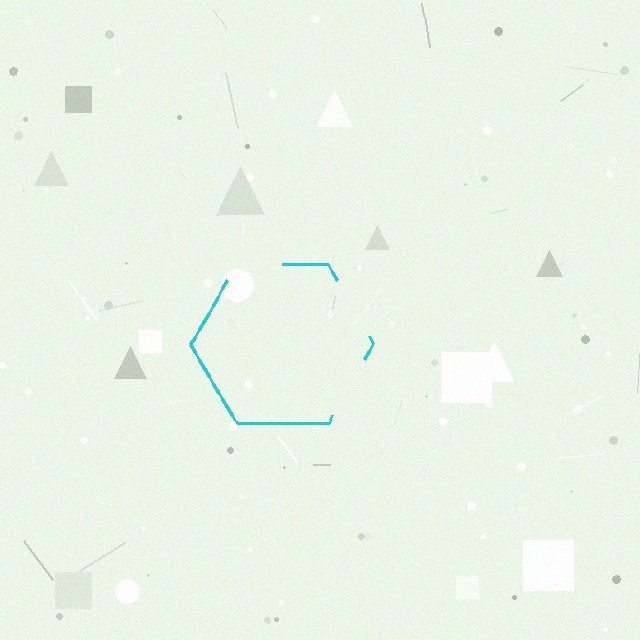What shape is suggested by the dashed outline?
The dashed outline suggests a hexagon.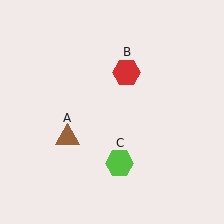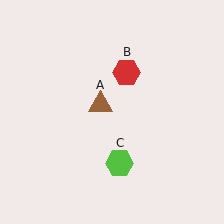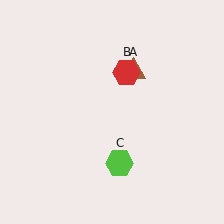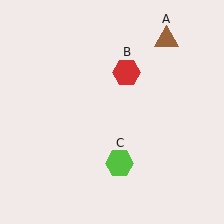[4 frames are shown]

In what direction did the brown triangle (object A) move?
The brown triangle (object A) moved up and to the right.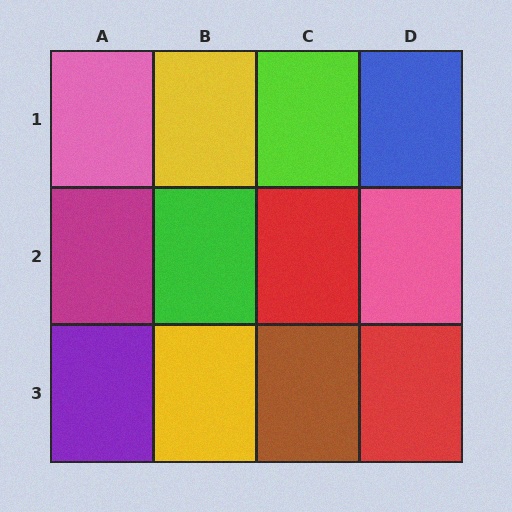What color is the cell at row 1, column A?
Pink.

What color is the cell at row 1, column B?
Yellow.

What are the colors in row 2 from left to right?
Magenta, green, red, pink.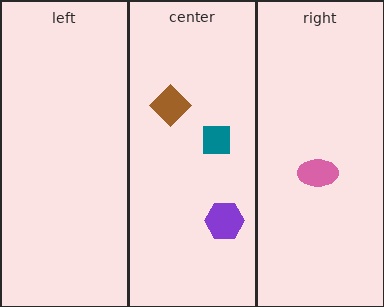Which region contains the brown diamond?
The center region.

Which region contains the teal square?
The center region.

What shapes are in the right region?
The pink ellipse.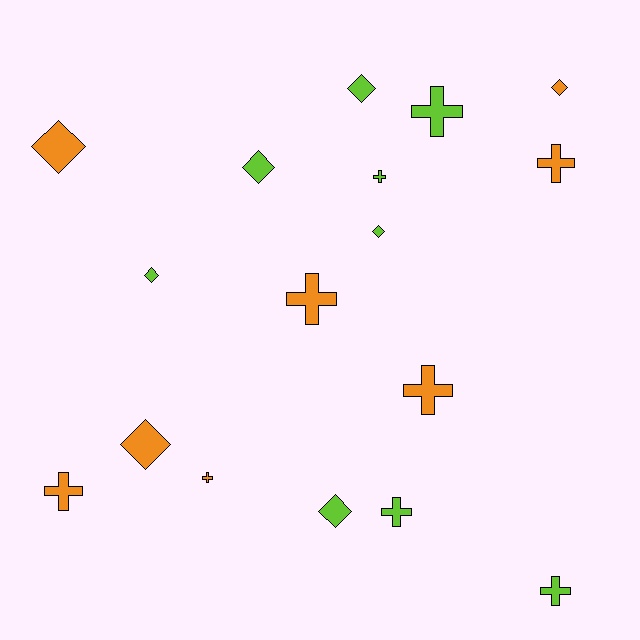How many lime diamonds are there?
There are 5 lime diamonds.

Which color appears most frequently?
Lime, with 9 objects.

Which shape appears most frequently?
Cross, with 9 objects.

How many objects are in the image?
There are 17 objects.